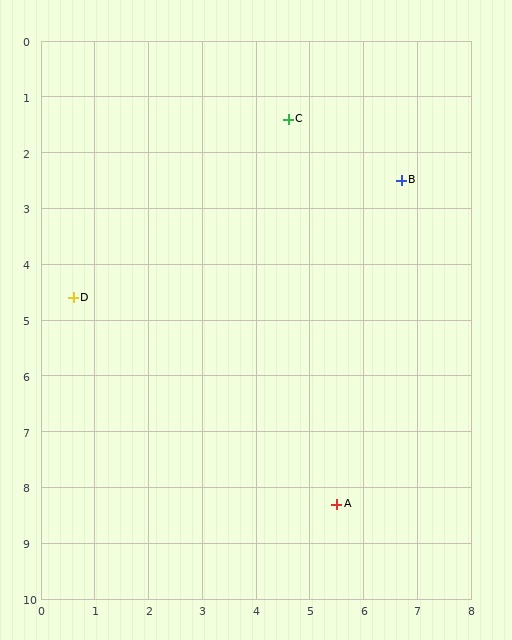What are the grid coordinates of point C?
Point C is at approximately (4.6, 1.4).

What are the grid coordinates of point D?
Point D is at approximately (0.6, 4.6).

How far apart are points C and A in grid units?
Points C and A are about 7.0 grid units apart.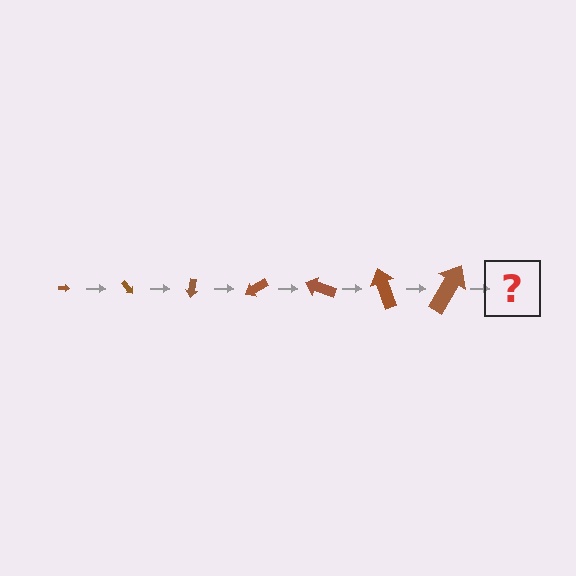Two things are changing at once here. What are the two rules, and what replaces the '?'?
The two rules are that the arrow grows larger each step and it rotates 50 degrees each step. The '?' should be an arrow, larger than the previous one and rotated 350 degrees from the start.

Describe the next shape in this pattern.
It should be an arrow, larger than the previous one and rotated 350 degrees from the start.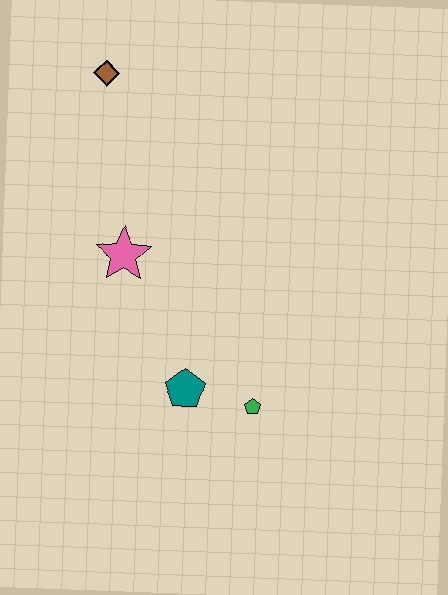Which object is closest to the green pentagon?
The teal pentagon is closest to the green pentagon.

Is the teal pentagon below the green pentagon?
No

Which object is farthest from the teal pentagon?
The brown diamond is farthest from the teal pentagon.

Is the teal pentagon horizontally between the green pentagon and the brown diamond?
Yes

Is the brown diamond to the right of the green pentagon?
No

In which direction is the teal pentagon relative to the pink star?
The teal pentagon is below the pink star.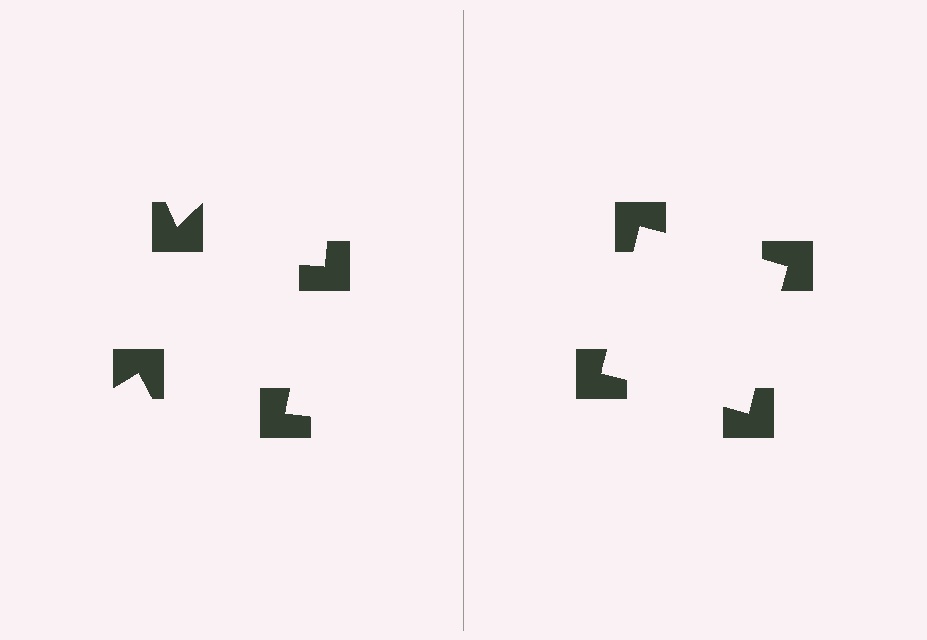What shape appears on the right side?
An illusory square.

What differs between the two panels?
The notched squares are positioned identically on both sides; only the wedge orientations differ. On the right they align to a square; on the left they are misaligned.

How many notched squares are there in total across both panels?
8 — 4 on each side.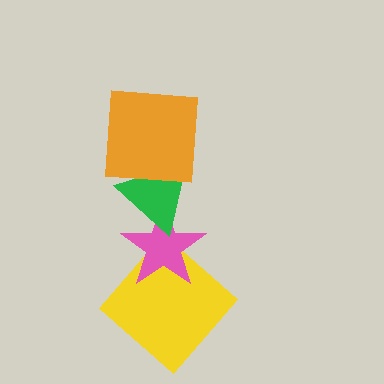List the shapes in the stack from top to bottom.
From top to bottom: the orange square, the green triangle, the pink star, the yellow diamond.